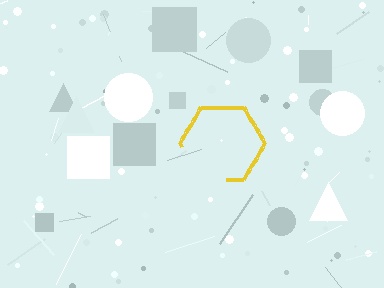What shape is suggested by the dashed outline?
The dashed outline suggests a hexagon.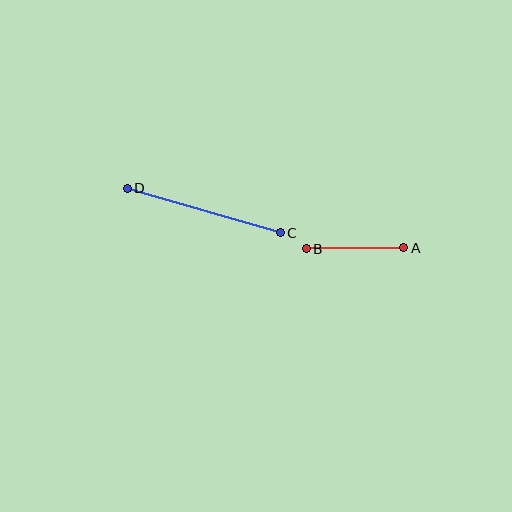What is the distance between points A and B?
The distance is approximately 98 pixels.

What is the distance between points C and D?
The distance is approximately 159 pixels.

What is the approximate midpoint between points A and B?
The midpoint is at approximately (355, 248) pixels.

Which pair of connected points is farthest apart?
Points C and D are farthest apart.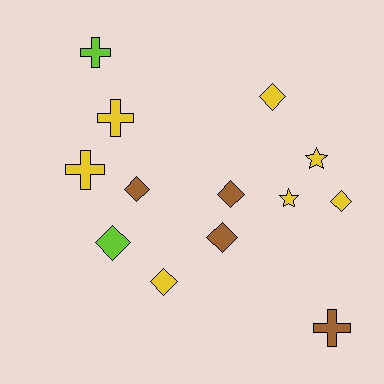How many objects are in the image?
There are 13 objects.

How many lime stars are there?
There are no lime stars.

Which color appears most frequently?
Yellow, with 7 objects.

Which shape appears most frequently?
Diamond, with 7 objects.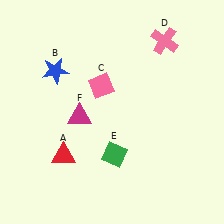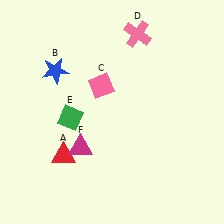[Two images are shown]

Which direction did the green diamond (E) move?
The green diamond (E) moved left.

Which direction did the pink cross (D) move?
The pink cross (D) moved left.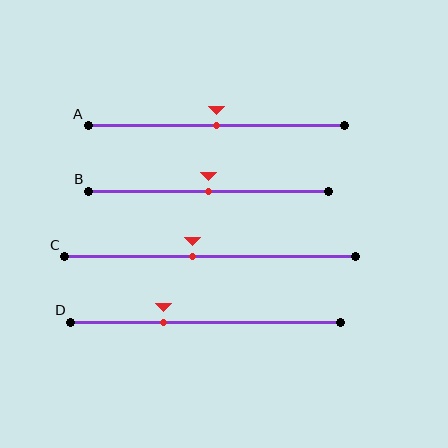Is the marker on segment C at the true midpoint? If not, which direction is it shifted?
No, the marker on segment C is shifted to the left by about 6% of the segment length.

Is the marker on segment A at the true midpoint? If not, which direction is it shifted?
Yes, the marker on segment A is at the true midpoint.